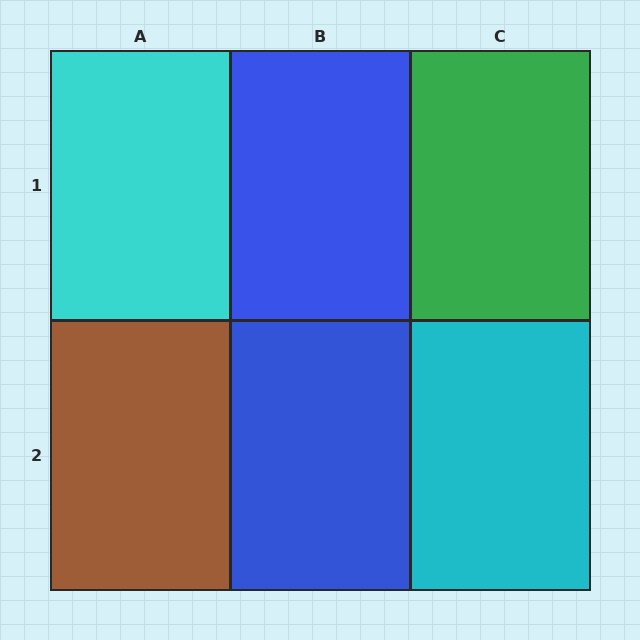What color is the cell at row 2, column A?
Brown.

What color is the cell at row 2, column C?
Cyan.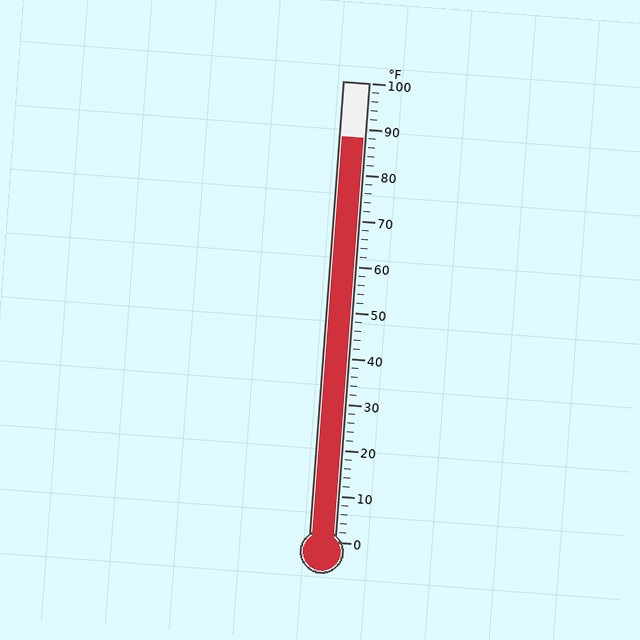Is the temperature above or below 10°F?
The temperature is above 10°F.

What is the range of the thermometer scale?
The thermometer scale ranges from 0°F to 100°F.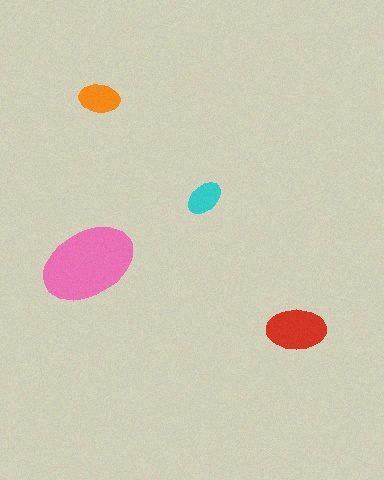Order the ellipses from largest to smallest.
the pink one, the red one, the orange one, the cyan one.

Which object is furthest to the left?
The pink ellipse is leftmost.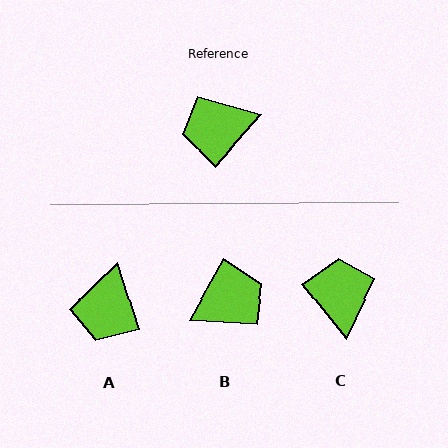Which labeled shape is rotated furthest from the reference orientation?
B, about 167 degrees away.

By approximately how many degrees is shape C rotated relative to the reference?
Approximately 99 degrees clockwise.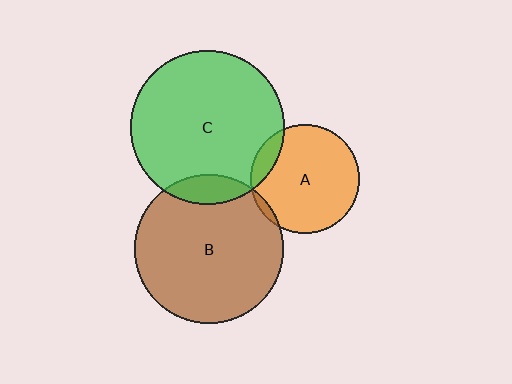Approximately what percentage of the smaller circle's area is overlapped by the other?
Approximately 10%.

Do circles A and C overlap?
Yes.